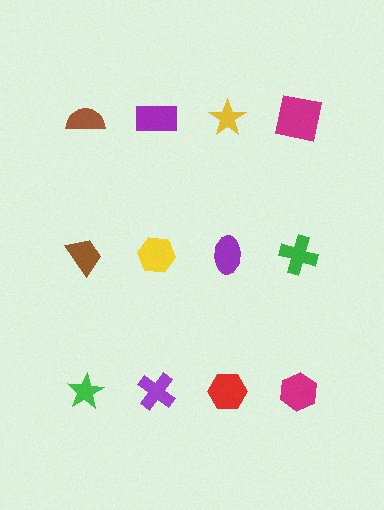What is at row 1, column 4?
A magenta square.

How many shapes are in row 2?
4 shapes.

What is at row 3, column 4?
A magenta hexagon.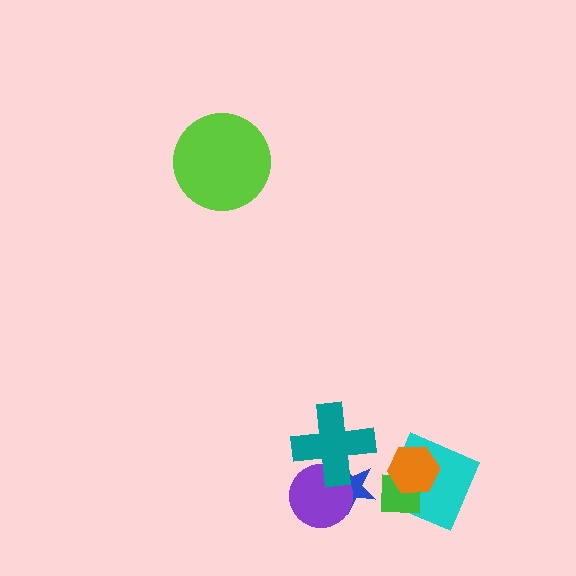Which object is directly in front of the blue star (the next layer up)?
The purple circle is directly in front of the blue star.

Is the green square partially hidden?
Yes, it is partially covered by another shape.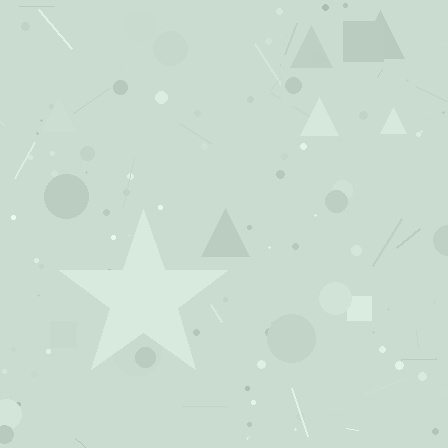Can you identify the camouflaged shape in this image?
The camouflaged shape is a star.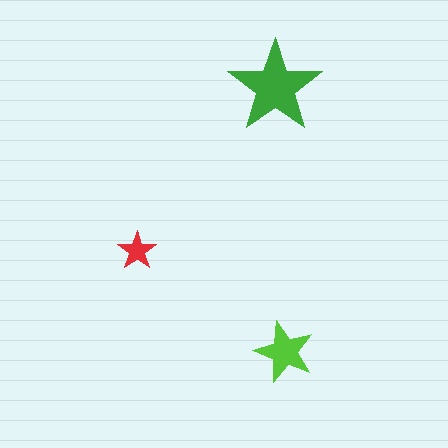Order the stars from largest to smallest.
the green one, the lime one, the red one.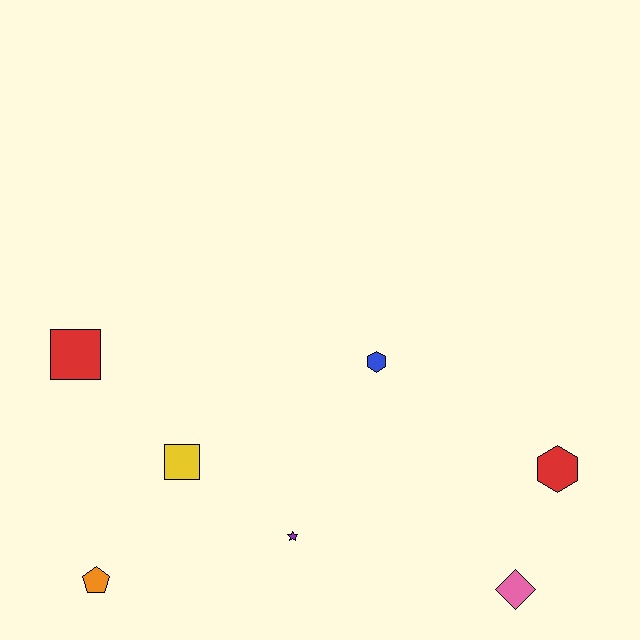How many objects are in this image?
There are 7 objects.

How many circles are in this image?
There are no circles.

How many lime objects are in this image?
There are no lime objects.